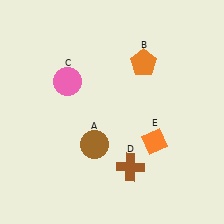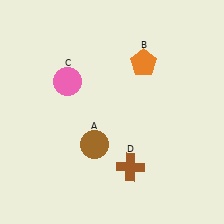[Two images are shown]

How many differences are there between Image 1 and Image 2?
There is 1 difference between the two images.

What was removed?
The orange diamond (E) was removed in Image 2.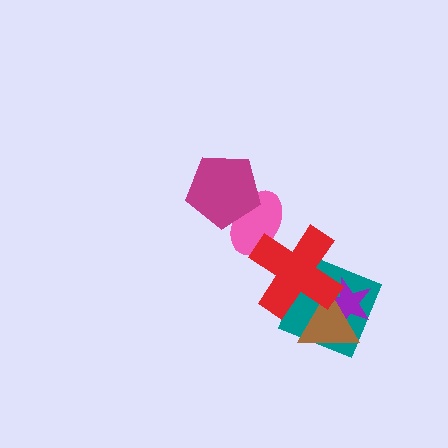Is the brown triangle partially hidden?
Yes, it is partially covered by another shape.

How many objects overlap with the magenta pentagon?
1 object overlaps with the magenta pentagon.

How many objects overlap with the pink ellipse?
2 objects overlap with the pink ellipse.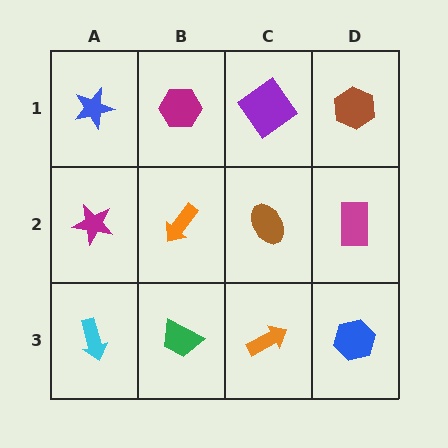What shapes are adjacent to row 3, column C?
A brown ellipse (row 2, column C), a green trapezoid (row 3, column B), a blue hexagon (row 3, column D).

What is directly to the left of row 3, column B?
A cyan arrow.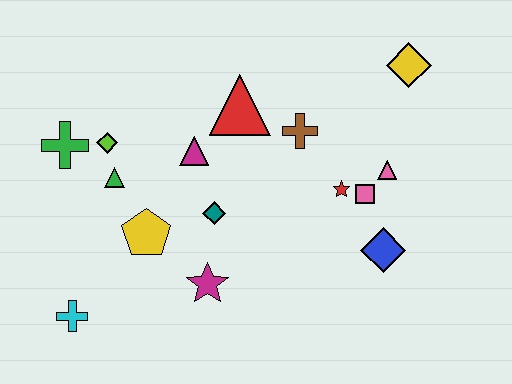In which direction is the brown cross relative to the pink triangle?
The brown cross is to the left of the pink triangle.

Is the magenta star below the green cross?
Yes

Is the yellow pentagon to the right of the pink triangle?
No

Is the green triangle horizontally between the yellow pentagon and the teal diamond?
No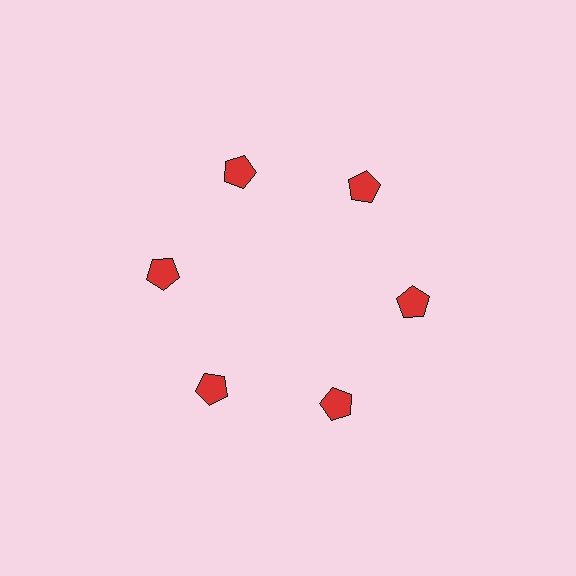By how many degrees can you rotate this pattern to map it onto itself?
The pattern maps onto itself every 60 degrees of rotation.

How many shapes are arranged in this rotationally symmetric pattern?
There are 6 shapes, arranged in 6 groups of 1.